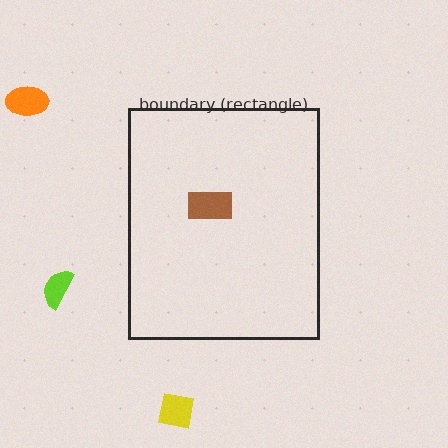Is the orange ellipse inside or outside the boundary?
Outside.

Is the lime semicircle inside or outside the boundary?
Outside.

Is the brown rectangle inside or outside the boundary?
Inside.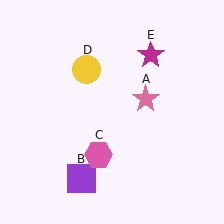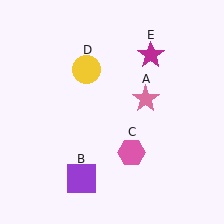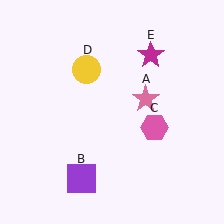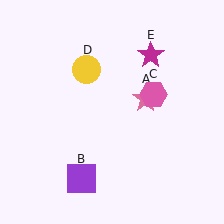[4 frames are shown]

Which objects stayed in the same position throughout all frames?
Pink star (object A) and purple square (object B) and yellow circle (object D) and magenta star (object E) remained stationary.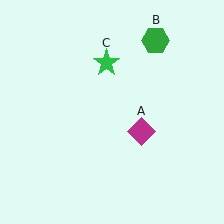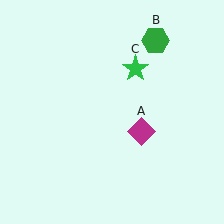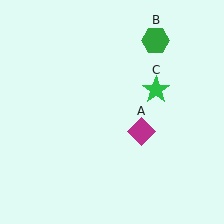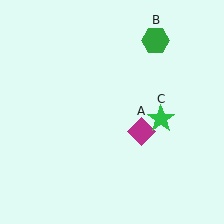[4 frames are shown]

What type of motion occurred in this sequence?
The green star (object C) rotated clockwise around the center of the scene.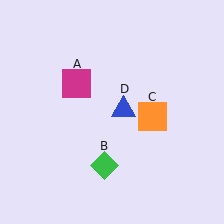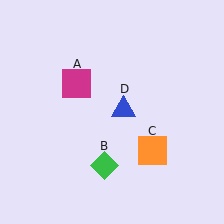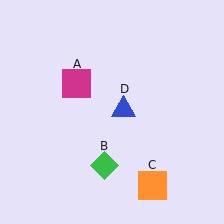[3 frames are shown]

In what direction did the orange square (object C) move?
The orange square (object C) moved down.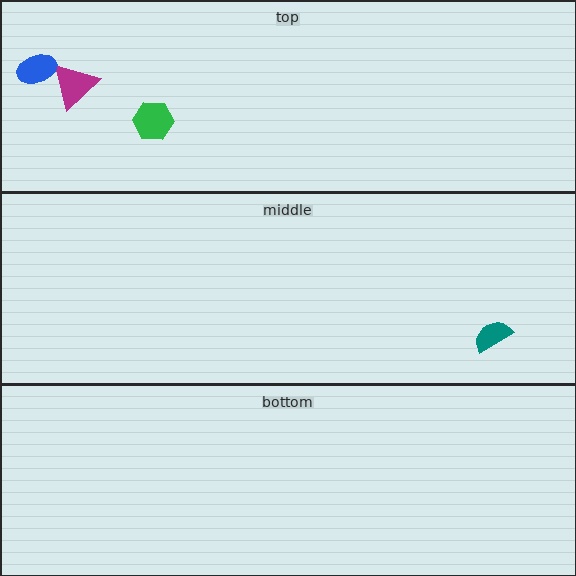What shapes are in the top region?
The green hexagon, the magenta triangle, the blue ellipse.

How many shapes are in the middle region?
1.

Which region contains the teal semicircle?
The middle region.